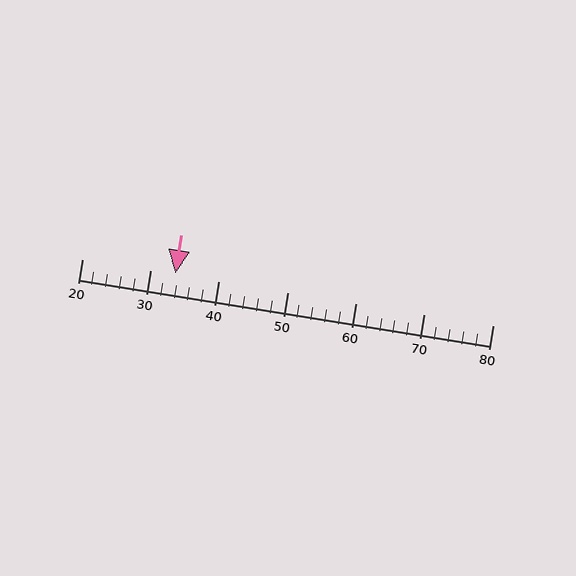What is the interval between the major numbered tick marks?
The major tick marks are spaced 10 units apart.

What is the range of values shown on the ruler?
The ruler shows values from 20 to 80.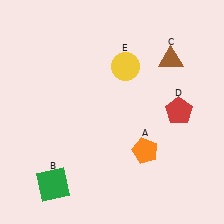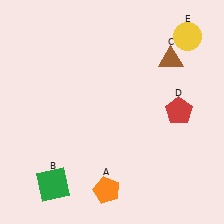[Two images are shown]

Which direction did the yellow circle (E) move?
The yellow circle (E) moved right.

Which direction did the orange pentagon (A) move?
The orange pentagon (A) moved down.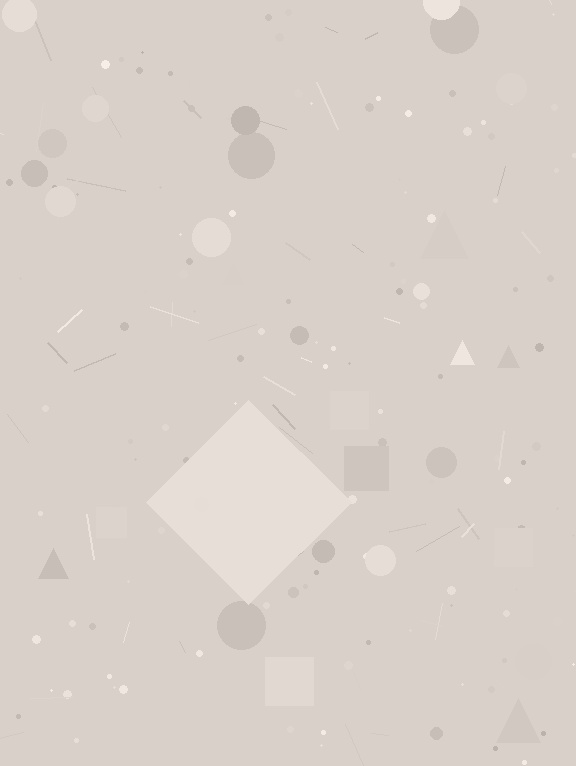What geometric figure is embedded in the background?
A diamond is embedded in the background.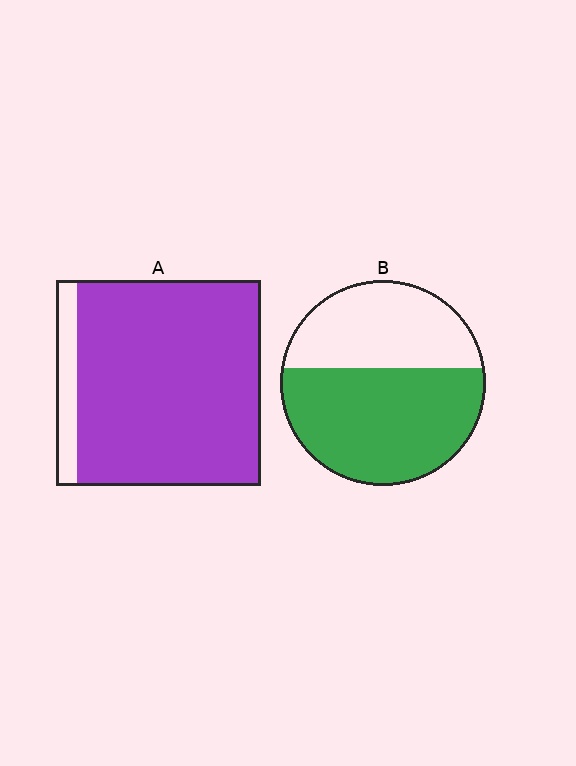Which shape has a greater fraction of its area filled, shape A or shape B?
Shape A.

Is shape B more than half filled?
Yes.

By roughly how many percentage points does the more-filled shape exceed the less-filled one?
By roughly 30 percentage points (A over B).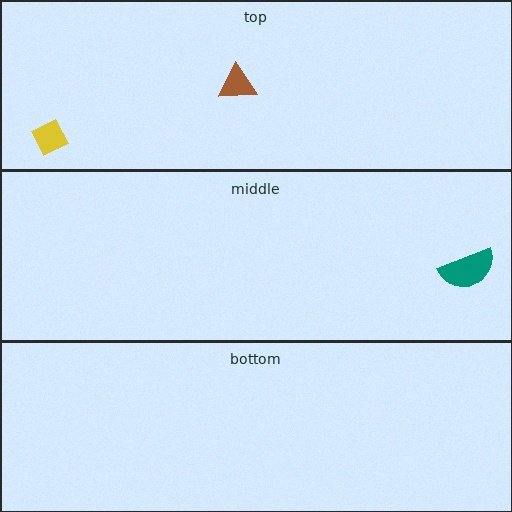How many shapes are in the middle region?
1.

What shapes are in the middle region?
The teal semicircle.